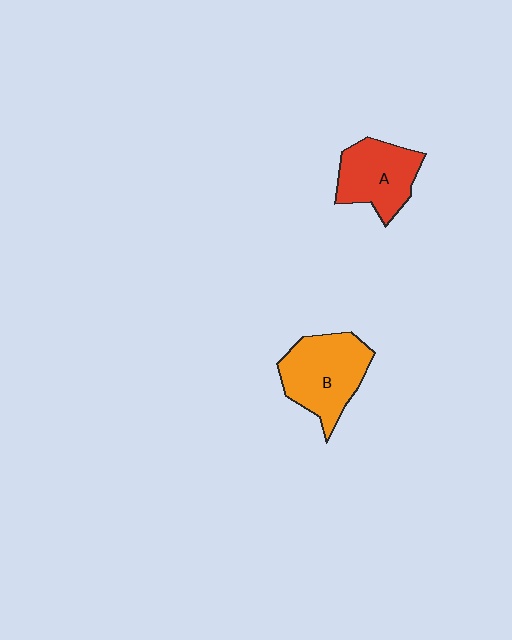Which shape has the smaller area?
Shape A (red).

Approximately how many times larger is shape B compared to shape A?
Approximately 1.2 times.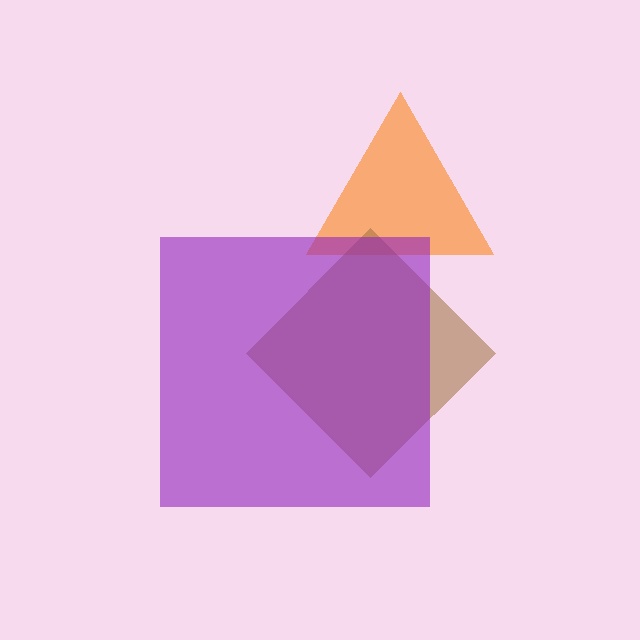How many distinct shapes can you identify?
There are 3 distinct shapes: an orange triangle, a brown diamond, a purple square.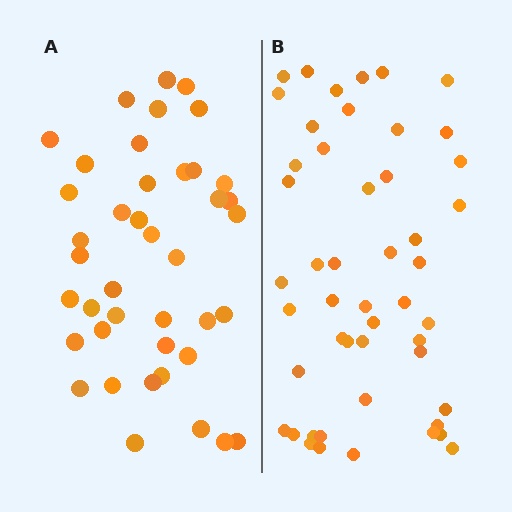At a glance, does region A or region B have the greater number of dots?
Region B (the right region) has more dots.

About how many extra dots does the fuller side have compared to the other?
Region B has roughly 8 or so more dots than region A.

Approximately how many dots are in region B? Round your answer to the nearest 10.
About 50 dots. (The exact count is 49, which rounds to 50.)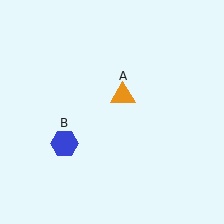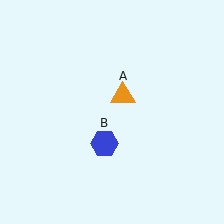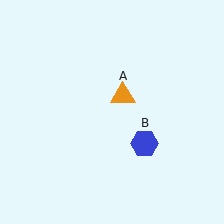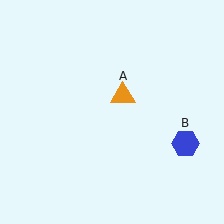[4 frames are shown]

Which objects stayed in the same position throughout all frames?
Orange triangle (object A) remained stationary.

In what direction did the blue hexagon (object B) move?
The blue hexagon (object B) moved right.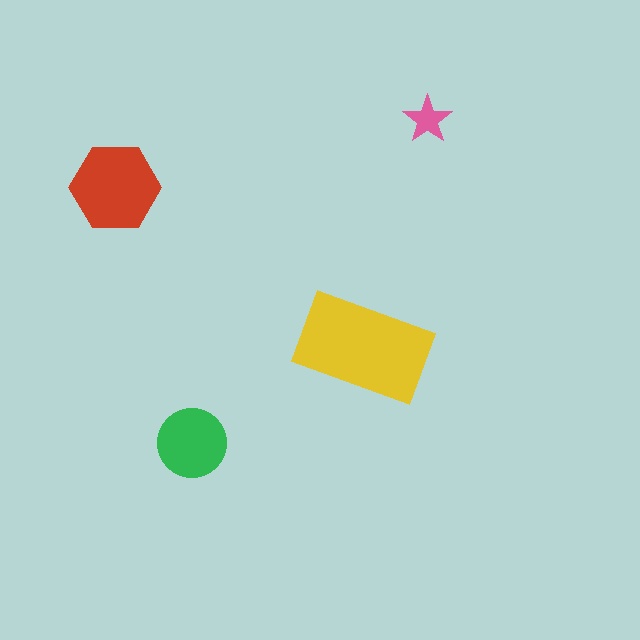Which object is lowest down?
The green circle is bottommost.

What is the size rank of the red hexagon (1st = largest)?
2nd.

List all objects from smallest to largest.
The pink star, the green circle, the red hexagon, the yellow rectangle.